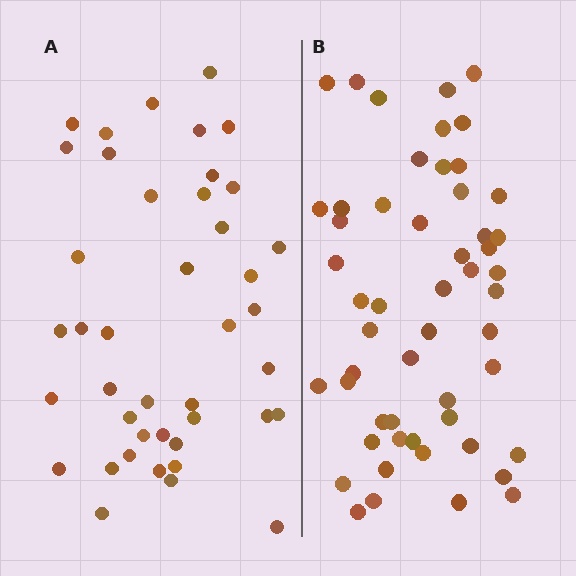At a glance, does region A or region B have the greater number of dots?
Region B (the right region) has more dots.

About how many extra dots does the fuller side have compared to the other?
Region B has roughly 12 or so more dots than region A.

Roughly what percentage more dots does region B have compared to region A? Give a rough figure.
About 25% more.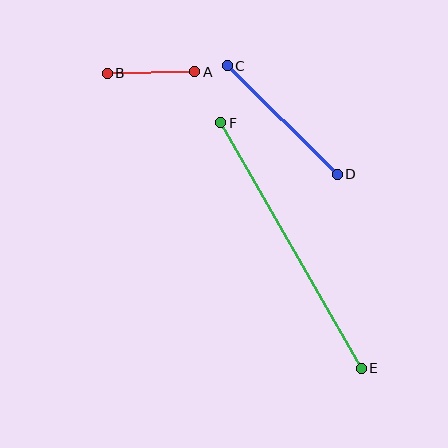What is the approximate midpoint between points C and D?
The midpoint is at approximately (282, 120) pixels.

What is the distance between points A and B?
The distance is approximately 88 pixels.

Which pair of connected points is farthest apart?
Points E and F are farthest apart.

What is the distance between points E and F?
The distance is approximately 283 pixels.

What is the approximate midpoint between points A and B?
The midpoint is at approximately (151, 72) pixels.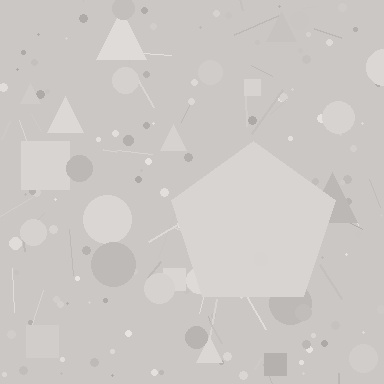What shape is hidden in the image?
A pentagon is hidden in the image.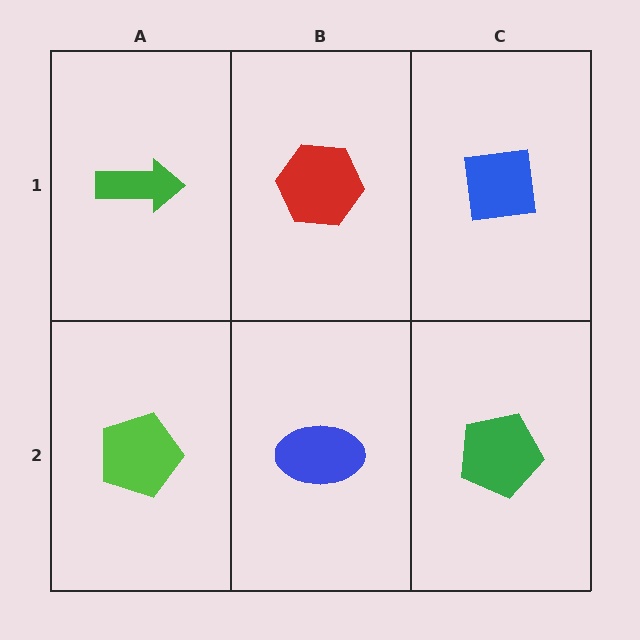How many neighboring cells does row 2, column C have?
2.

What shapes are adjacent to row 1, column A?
A lime pentagon (row 2, column A), a red hexagon (row 1, column B).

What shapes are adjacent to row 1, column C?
A green pentagon (row 2, column C), a red hexagon (row 1, column B).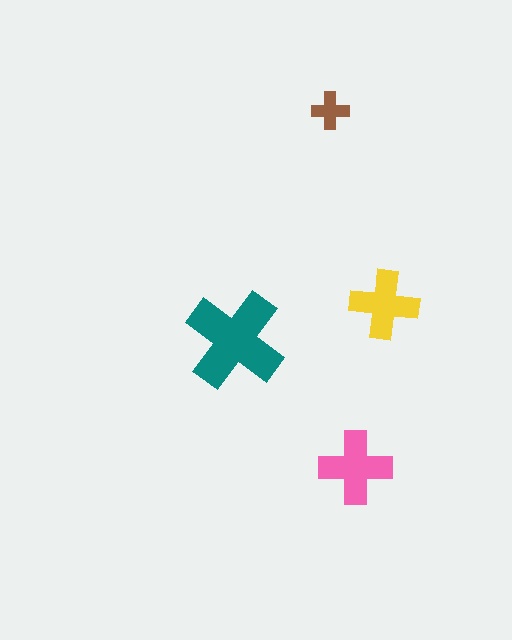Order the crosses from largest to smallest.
the teal one, the pink one, the yellow one, the brown one.